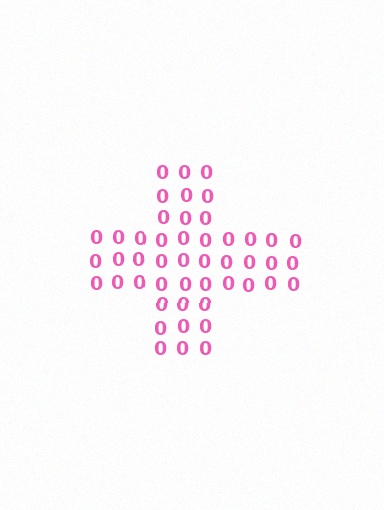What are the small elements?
The small elements are digit 0's.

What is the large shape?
The large shape is a cross.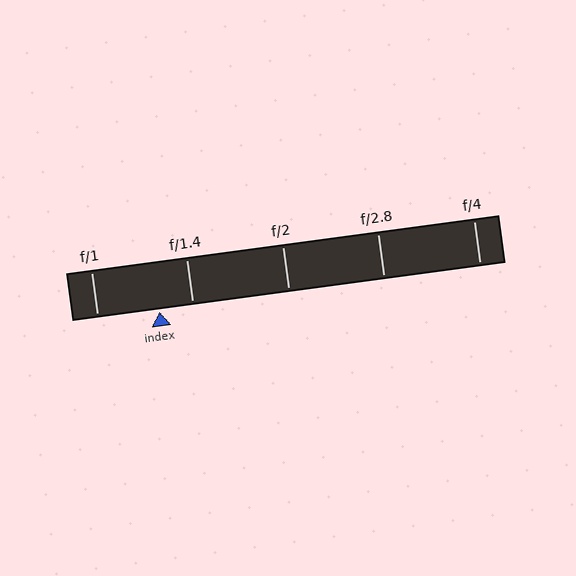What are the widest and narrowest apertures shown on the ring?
The widest aperture shown is f/1 and the narrowest is f/4.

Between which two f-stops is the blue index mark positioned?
The index mark is between f/1 and f/1.4.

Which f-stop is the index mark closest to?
The index mark is closest to f/1.4.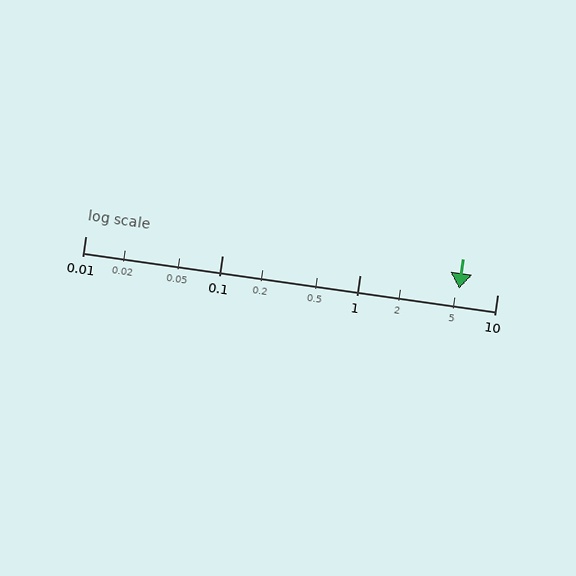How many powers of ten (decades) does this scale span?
The scale spans 3 decades, from 0.01 to 10.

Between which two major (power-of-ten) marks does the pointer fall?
The pointer is between 1 and 10.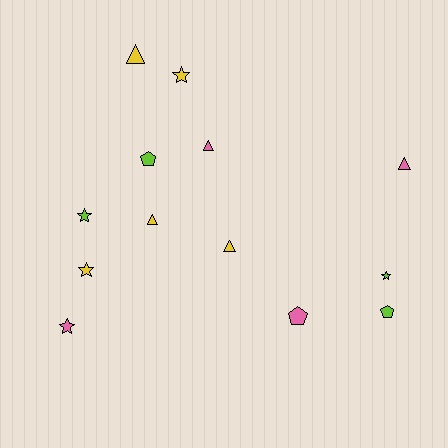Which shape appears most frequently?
Star, with 5 objects.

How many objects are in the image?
There are 13 objects.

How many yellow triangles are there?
There are 3 yellow triangles.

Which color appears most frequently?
Yellow, with 5 objects.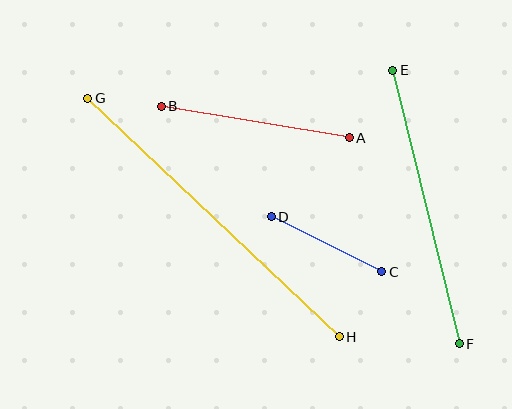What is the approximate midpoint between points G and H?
The midpoint is at approximately (214, 218) pixels.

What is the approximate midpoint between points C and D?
The midpoint is at approximately (326, 244) pixels.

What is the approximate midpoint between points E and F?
The midpoint is at approximately (426, 207) pixels.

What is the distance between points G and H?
The distance is approximately 347 pixels.